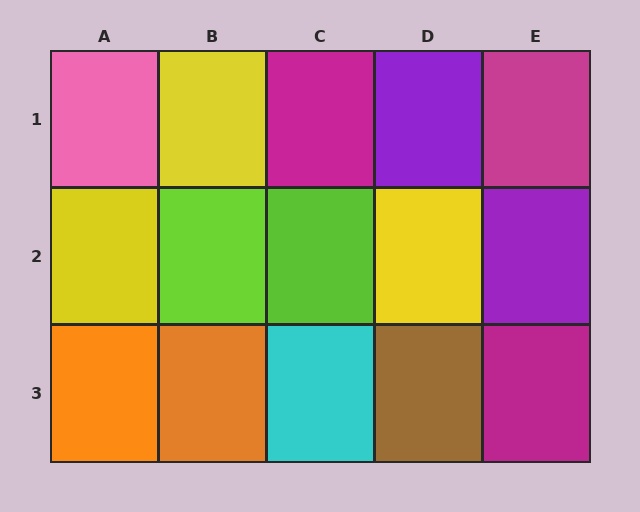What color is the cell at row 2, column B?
Lime.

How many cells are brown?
1 cell is brown.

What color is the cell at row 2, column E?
Purple.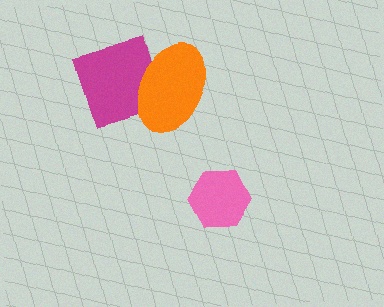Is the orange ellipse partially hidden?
No, no other shape covers it.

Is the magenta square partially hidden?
Yes, it is partially covered by another shape.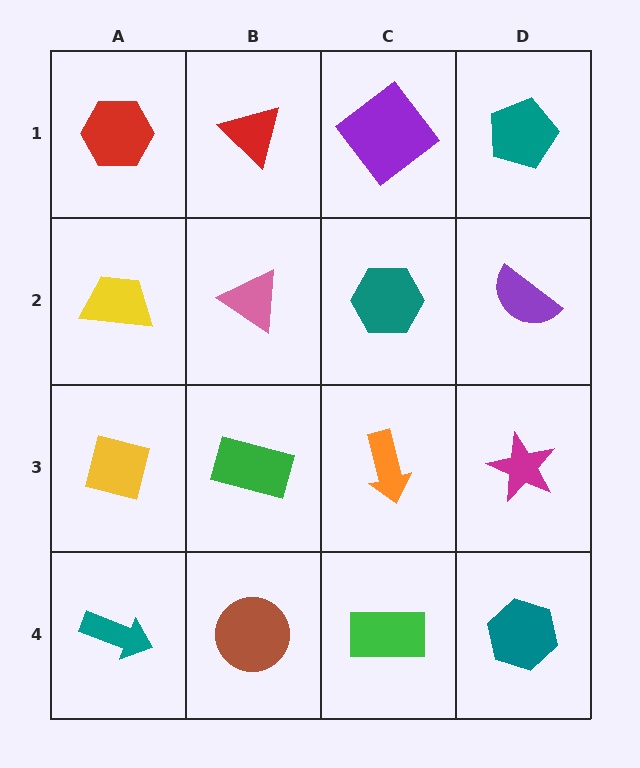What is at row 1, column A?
A red hexagon.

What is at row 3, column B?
A green rectangle.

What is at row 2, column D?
A purple semicircle.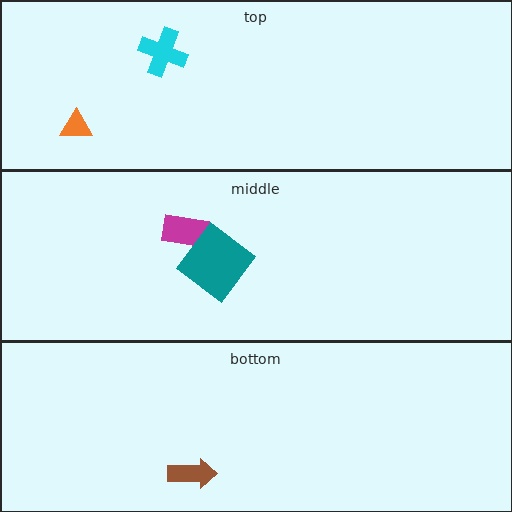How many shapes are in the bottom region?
1.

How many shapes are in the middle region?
2.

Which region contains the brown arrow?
The bottom region.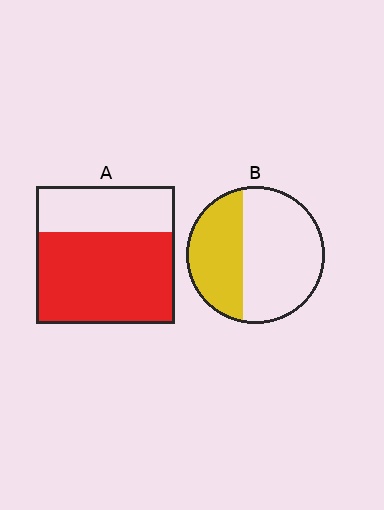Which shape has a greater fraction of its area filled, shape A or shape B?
Shape A.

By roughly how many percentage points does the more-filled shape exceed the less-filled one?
By roughly 30 percentage points (A over B).